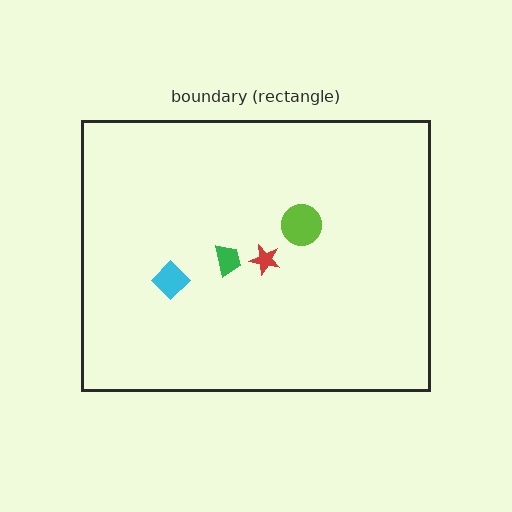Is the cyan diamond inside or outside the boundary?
Inside.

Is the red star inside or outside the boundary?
Inside.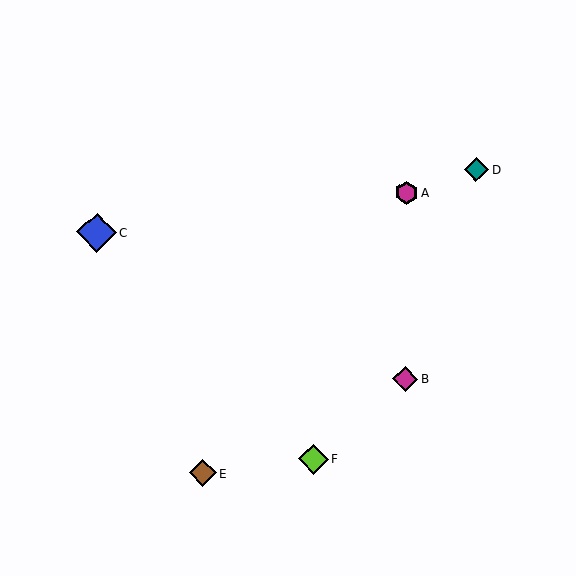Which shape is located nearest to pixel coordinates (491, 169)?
The teal diamond (labeled D) at (476, 169) is nearest to that location.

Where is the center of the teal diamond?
The center of the teal diamond is at (476, 169).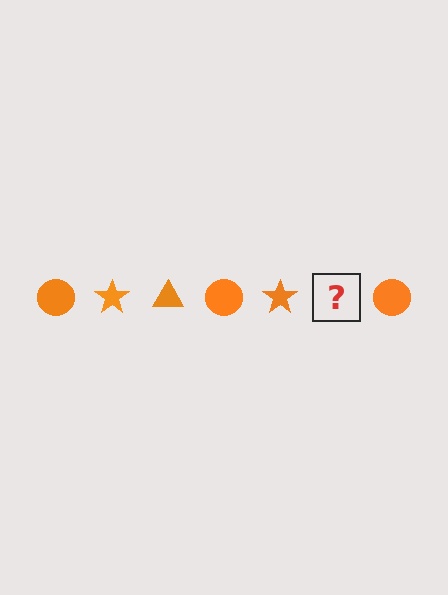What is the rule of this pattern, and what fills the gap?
The rule is that the pattern cycles through circle, star, triangle shapes in orange. The gap should be filled with an orange triangle.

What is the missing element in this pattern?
The missing element is an orange triangle.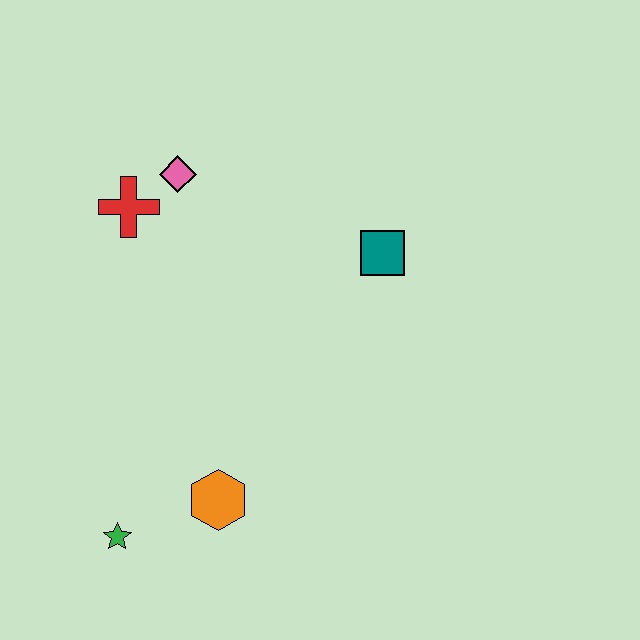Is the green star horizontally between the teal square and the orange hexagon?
No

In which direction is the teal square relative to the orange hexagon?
The teal square is above the orange hexagon.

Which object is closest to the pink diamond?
The red cross is closest to the pink diamond.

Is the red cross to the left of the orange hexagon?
Yes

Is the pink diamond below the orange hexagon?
No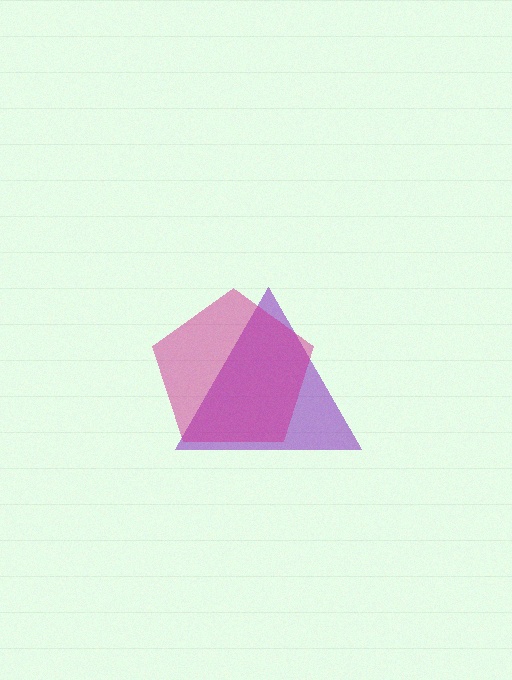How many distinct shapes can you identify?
There are 2 distinct shapes: a purple triangle, a magenta pentagon.